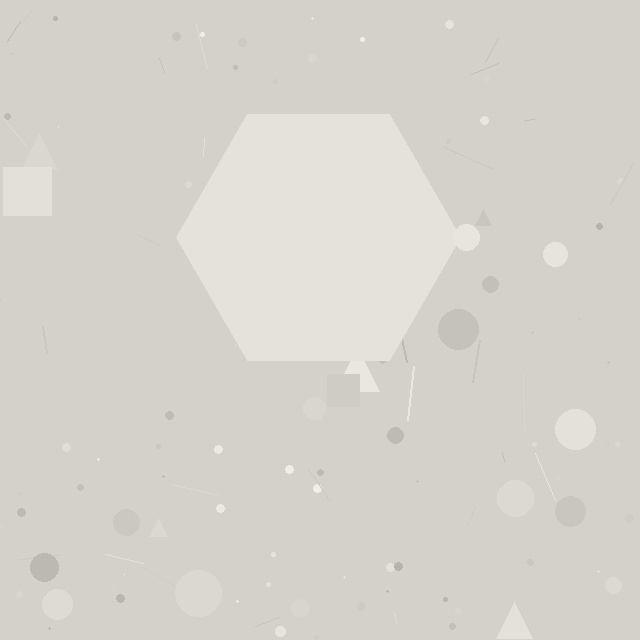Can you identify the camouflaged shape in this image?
The camouflaged shape is a hexagon.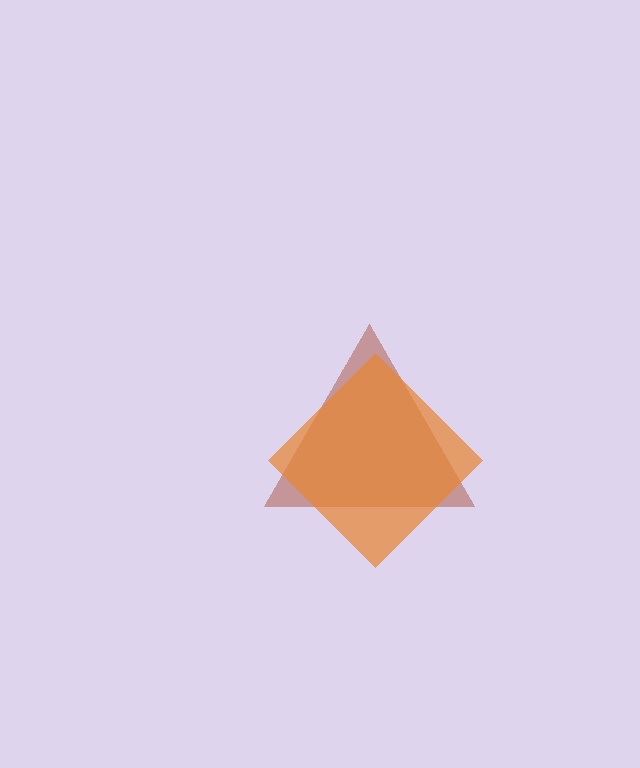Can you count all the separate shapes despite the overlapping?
Yes, there are 2 separate shapes.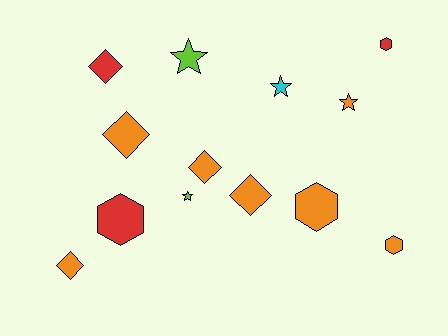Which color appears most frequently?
Orange, with 7 objects.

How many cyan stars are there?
There is 1 cyan star.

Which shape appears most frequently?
Diamond, with 5 objects.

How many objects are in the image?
There are 13 objects.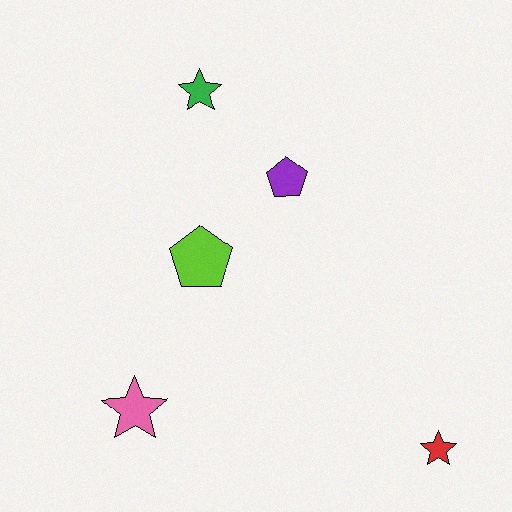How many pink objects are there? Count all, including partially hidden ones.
There is 1 pink object.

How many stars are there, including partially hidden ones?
There are 3 stars.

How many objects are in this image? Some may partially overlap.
There are 5 objects.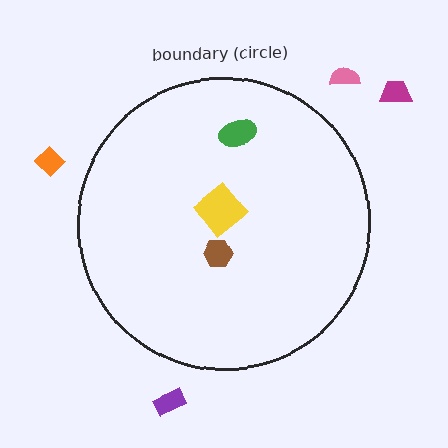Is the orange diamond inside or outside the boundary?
Outside.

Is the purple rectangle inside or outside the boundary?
Outside.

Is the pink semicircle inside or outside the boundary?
Outside.